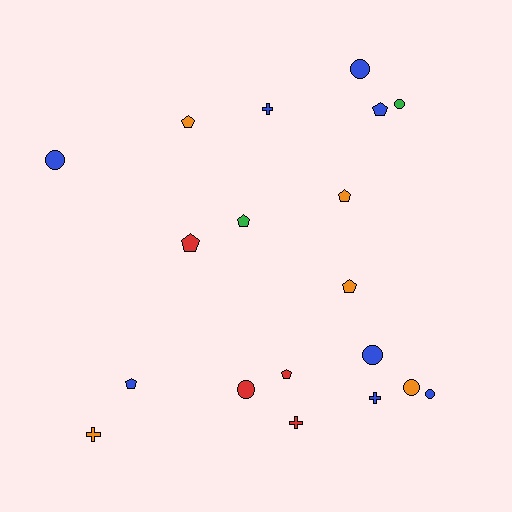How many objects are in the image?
There are 19 objects.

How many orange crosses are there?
There is 1 orange cross.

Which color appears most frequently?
Blue, with 8 objects.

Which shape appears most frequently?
Pentagon, with 8 objects.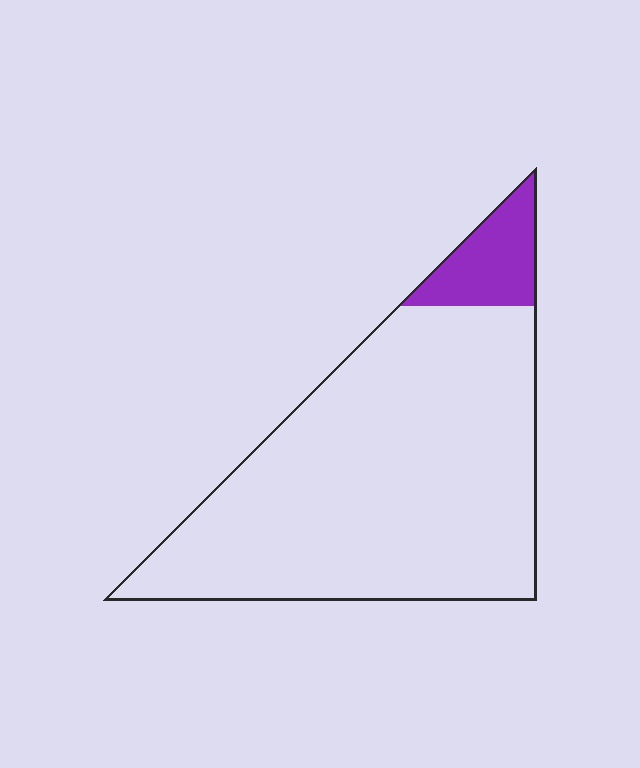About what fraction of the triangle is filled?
About one tenth (1/10).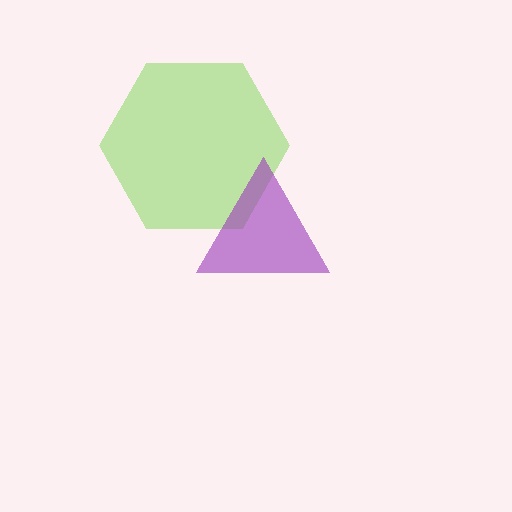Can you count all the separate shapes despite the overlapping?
Yes, there are 2 separate shapes.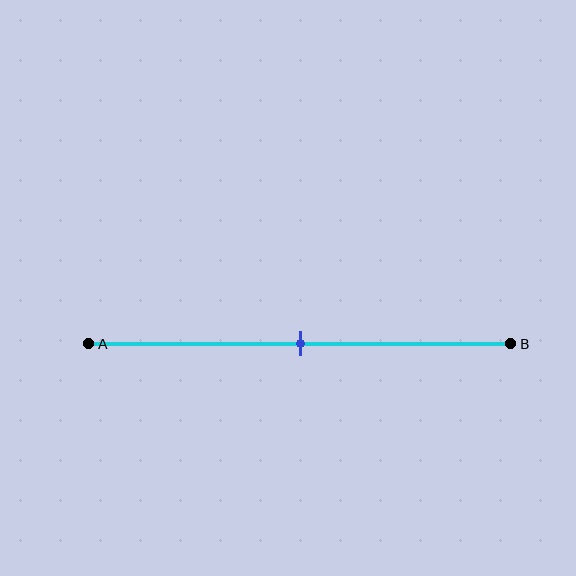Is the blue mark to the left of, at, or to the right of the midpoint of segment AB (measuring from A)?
The blue mark is approximately at the midpoint of segment AB.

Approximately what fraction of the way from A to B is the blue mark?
The blue mark is approximately 50% of the way from A to B.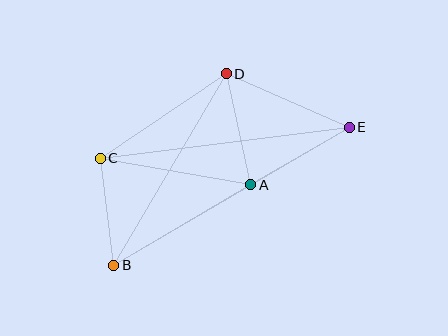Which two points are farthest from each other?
Points B and E are farthest from each other.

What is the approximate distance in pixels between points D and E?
The distance between D and E is approximately 134 pixels.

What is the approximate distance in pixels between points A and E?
The distance between A and E is approximately 114 pixels.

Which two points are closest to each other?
Points B and C are closest to each other.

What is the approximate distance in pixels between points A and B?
The distance between A and B is approximately 159 pixels.